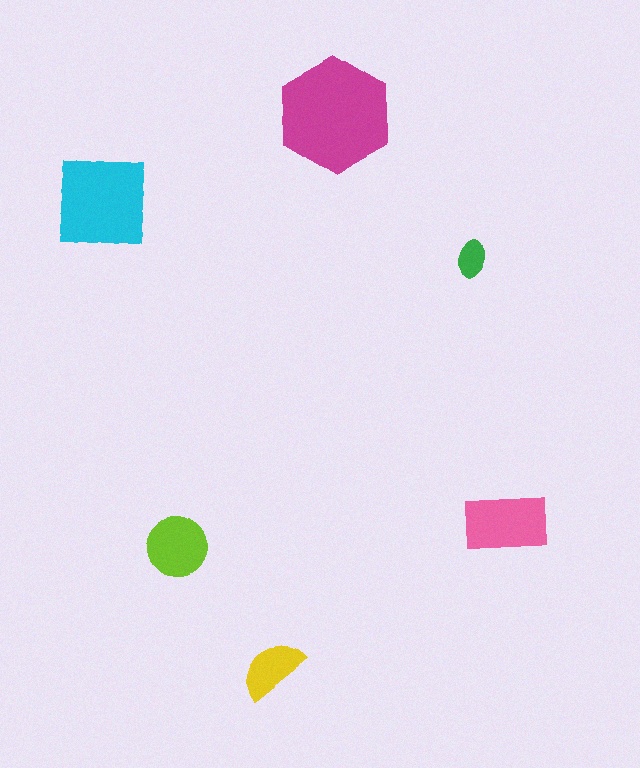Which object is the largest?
The magenta hexagon.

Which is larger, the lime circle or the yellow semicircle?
The lime circle.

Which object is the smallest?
The green ellipse.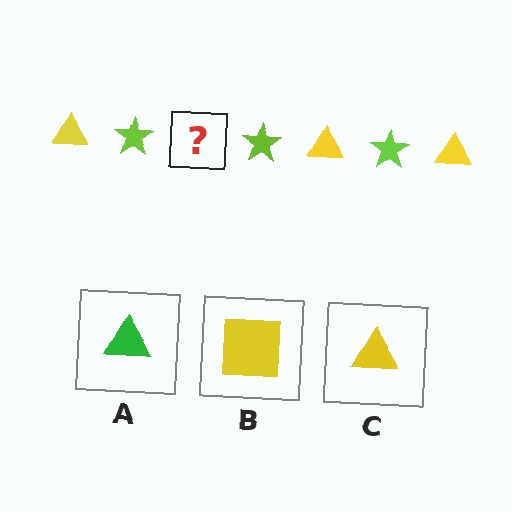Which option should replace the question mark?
Option C.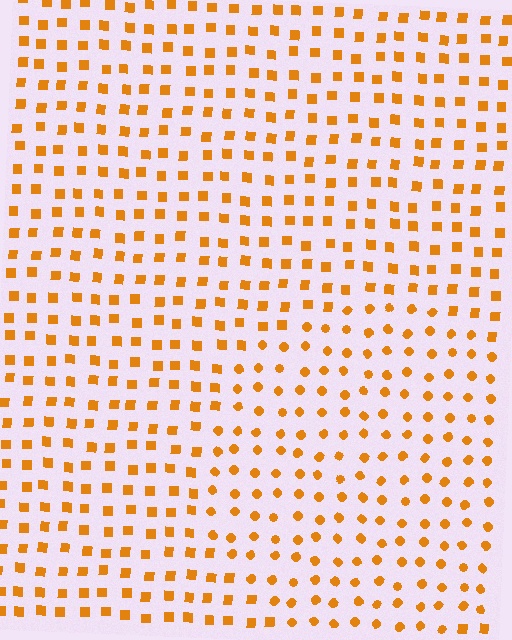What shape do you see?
I see a circle.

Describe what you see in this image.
The image is filled with small orange elements arranged in a uniform grid. A circle-shaped region contains circles, while the surrounding area contains squares. The boundary is defined purely by the change in element shape.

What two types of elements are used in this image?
The image uses circles inside the circle region and squares outside it.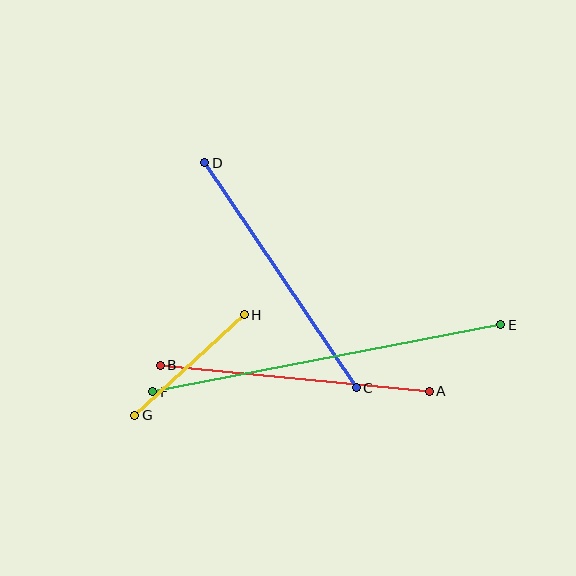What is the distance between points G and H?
The distance is approximately 148 pixels.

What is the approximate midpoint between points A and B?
The midpoint is at approximately (295, 378) pixels.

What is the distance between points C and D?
The distance is approximately 271 pixels.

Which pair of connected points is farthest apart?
Points E and F are farthest apart.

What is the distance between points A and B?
The distance is approximately 271 pixels.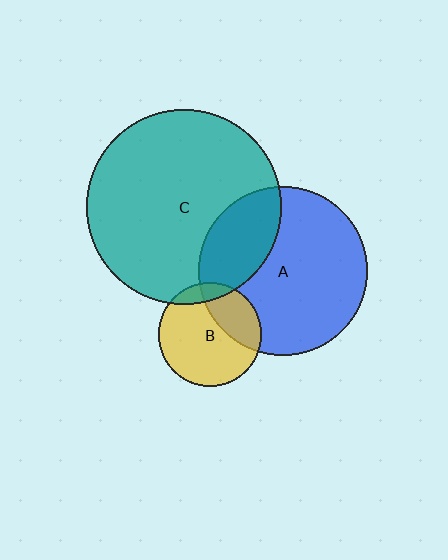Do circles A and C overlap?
Yes.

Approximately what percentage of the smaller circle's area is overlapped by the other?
Approximately 30%.